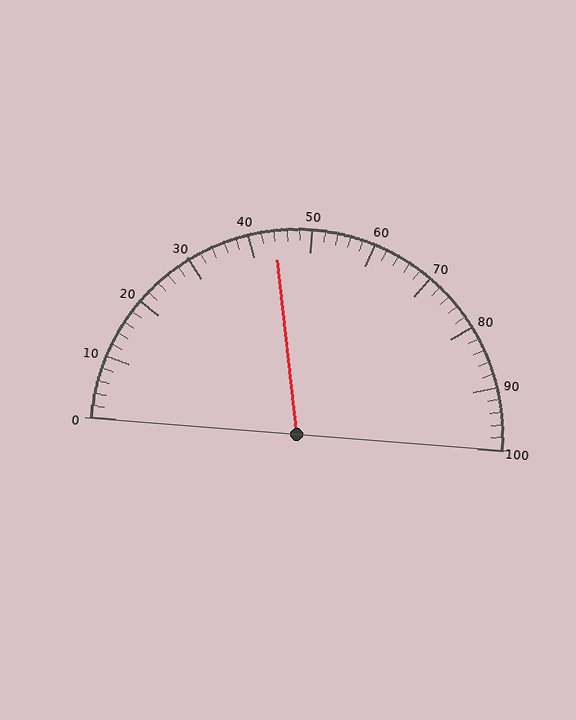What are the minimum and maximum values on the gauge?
The gauge ranges from 0 to 100.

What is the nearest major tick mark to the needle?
The nearest major tick mark is 40.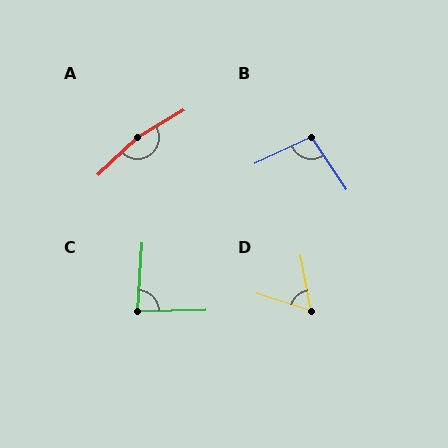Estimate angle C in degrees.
Approximately 85 degrees.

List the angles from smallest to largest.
D (62°), C (85°), B (98°), A (167°).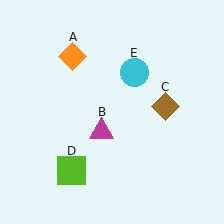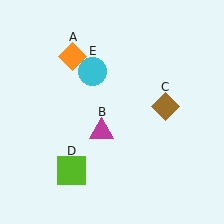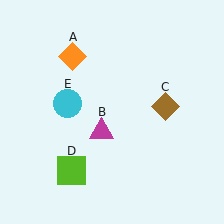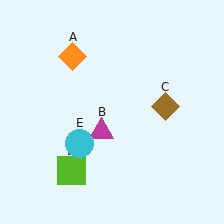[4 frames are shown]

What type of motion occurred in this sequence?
The cyan circle (object E) rotated counterclockwise around the center of the scene.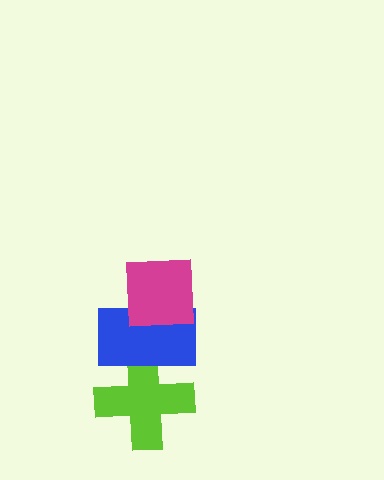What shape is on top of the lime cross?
The blue rectangle is on top of the lime cross.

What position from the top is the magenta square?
The magenta square is 1st from the top.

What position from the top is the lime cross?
The lime cross is 3rd from the top.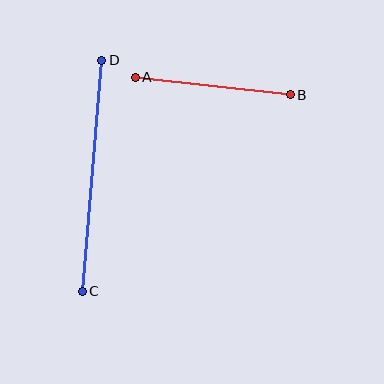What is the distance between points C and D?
The distance is approximately 231 pixels.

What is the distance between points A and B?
The distance is approximately 156 pixels.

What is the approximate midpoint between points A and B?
The midpoint is at approximately (213, 86) pixels.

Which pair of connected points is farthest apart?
Points C and D are farthest apart.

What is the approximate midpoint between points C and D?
The midpoint is at approximately (92, 176) pixels.